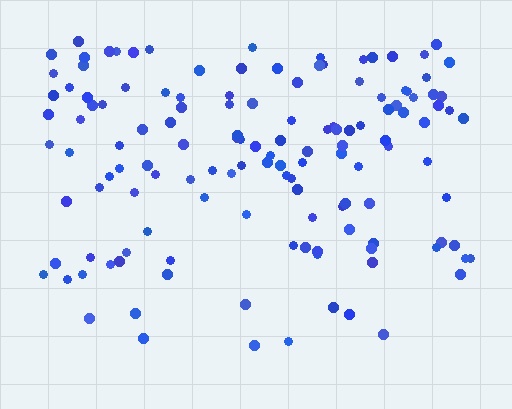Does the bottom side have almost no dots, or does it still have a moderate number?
Still a moderate number, just noticeably fewer than the top.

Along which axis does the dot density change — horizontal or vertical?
Vertical.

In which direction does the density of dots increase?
From bottom to top, with the top side densest.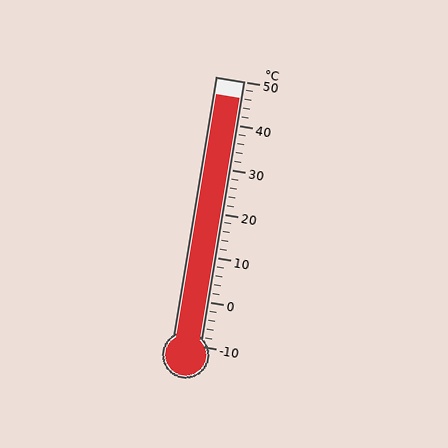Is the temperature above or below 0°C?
The temperature is above 0°C.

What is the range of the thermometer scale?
The thermometer scale ranges from -10°C to 50°C.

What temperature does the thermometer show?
The thermometer shows approximately 46°C.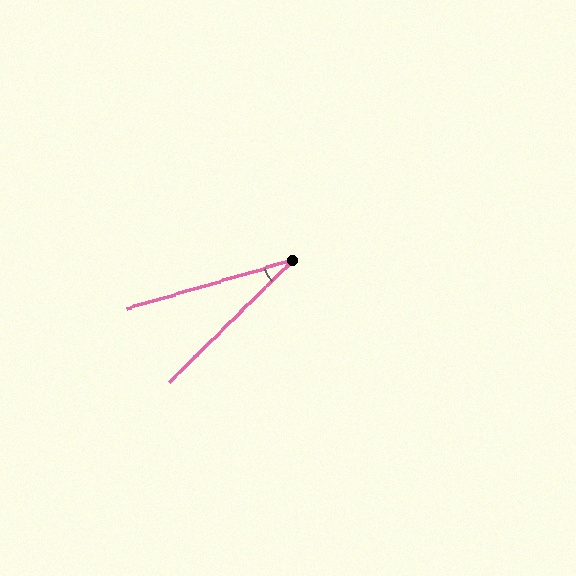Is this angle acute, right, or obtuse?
It is acute.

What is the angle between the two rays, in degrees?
Approximately 28 degrees.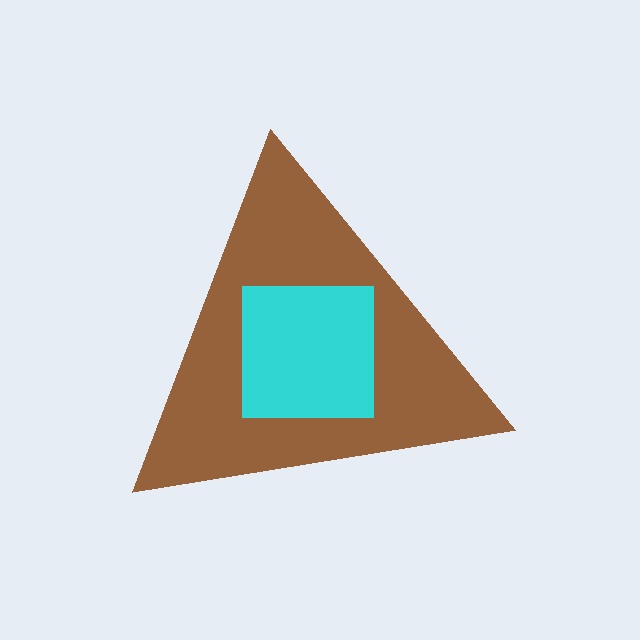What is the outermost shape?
The brown triangle.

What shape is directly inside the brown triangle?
The cyan square.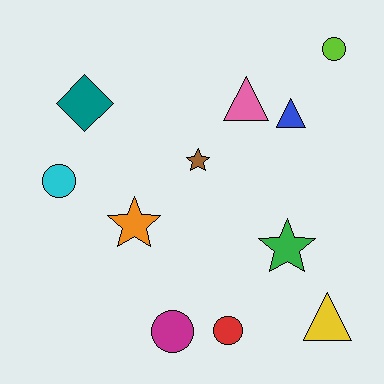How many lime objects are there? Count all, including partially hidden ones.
There is 1 lime object.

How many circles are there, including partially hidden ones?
There are 4 circles.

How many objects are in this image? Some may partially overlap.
There are 11 objects.